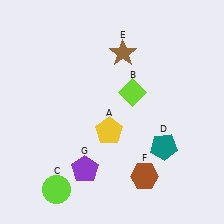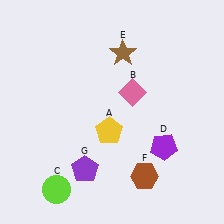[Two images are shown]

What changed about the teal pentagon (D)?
In Image 1, D is teal. In Image 2, it changed to purple.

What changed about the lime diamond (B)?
In Image 1, B is lime. In Image 2, it changed to pink.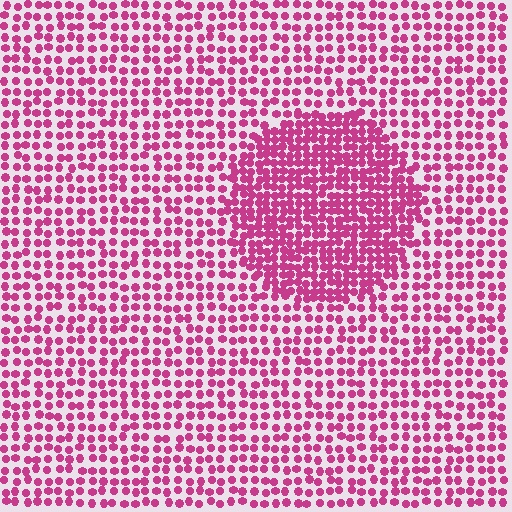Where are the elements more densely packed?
The elements are more densely packed inside the circle boundary.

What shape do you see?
I see a circle.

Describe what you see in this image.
The image contains small magenta elements arranged at two different densities. A circle-shaped region is visible where the elements are more densely packed than the surrounding area.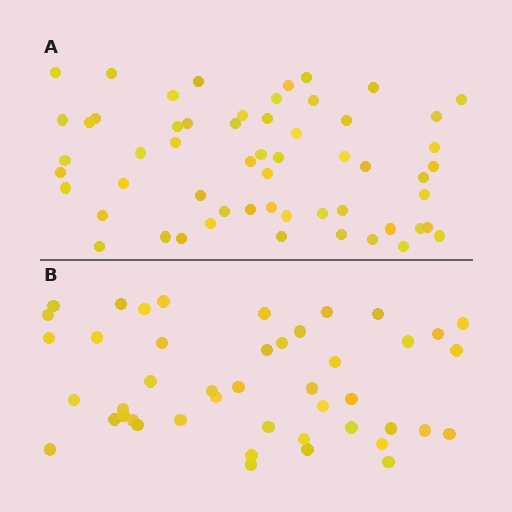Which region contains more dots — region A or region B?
Region A (the top region) has more dots.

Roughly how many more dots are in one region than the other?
Region A has roughly 12 or so more dots than region B.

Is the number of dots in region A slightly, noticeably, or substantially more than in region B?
Region A has noticeably more, but not dramatically so. The ratio is roughly 1.3 to 1.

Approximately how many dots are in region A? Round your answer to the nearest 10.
About 60 dots. (The exact count is 57, which rounds to 60.)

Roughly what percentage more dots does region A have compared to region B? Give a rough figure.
About 25% more.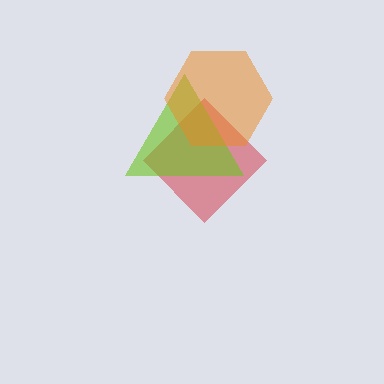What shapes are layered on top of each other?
The layered shapes are: a red diamond, a lime triangle, an orange hexagon.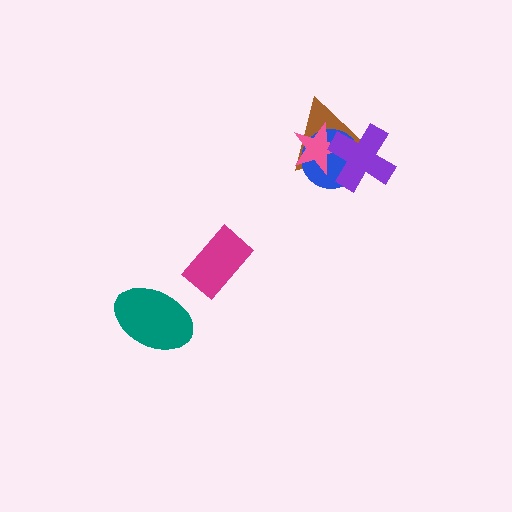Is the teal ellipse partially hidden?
No, no other shape covers it.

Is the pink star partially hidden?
Yes, it is partially covered by another shape.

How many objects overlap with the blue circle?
3 objects overlap with the blue circle.